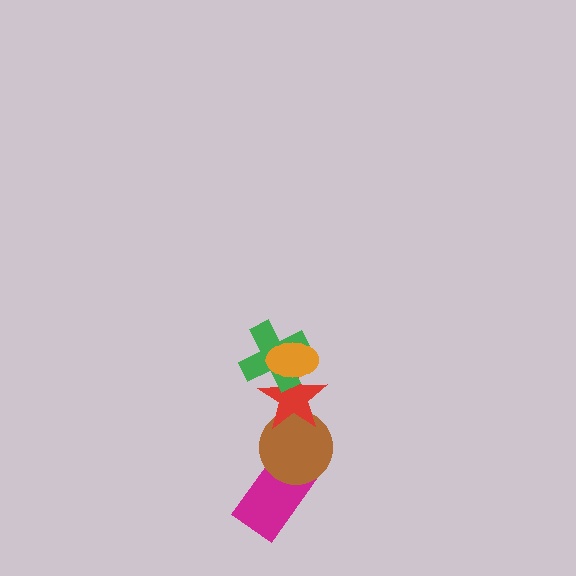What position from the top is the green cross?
The green cross is 2nd from the top.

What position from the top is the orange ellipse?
The orange ellipse is 1st from the top.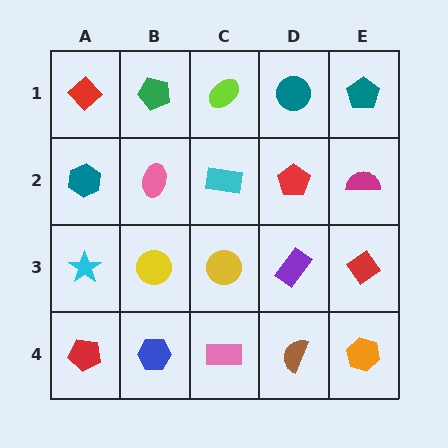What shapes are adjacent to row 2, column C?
A lime ellipse (row 1, column C), a yellow circle (row 3, column C), a pink ellipse (row 2, column B), a red pentagon (row 2, column D).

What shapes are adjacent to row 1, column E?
A magenta semicircle (row 2, column E), a teal circle (row 1, column D).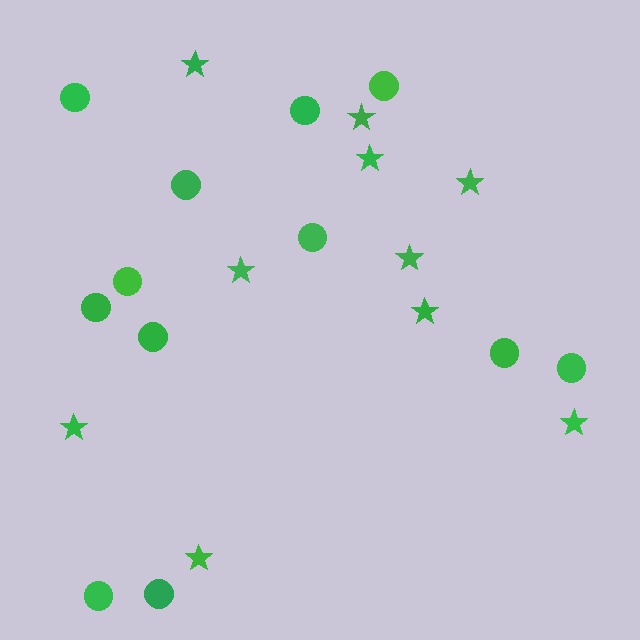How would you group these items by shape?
There are 2 groups: one group of stars (10) and one group of circles (12).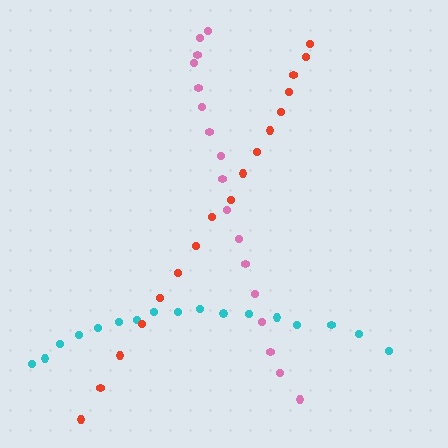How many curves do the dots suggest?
There are 3 distinct paths.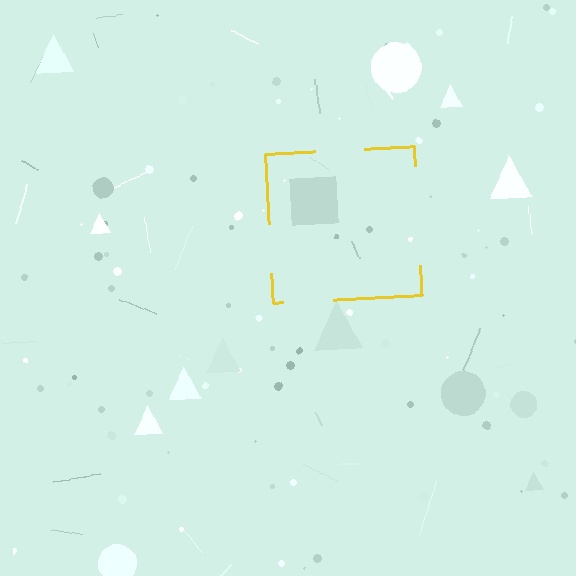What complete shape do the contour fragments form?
The contour fragments form a square.